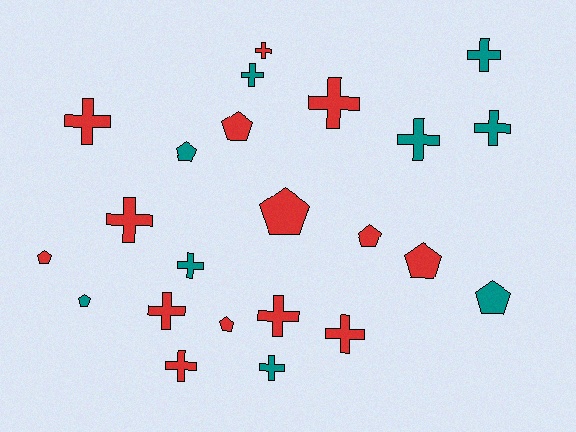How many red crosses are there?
There are 8 red crosses.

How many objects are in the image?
There are 23 objects.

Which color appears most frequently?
Red, with 14 objects.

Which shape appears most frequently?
Cross, with 14 objects.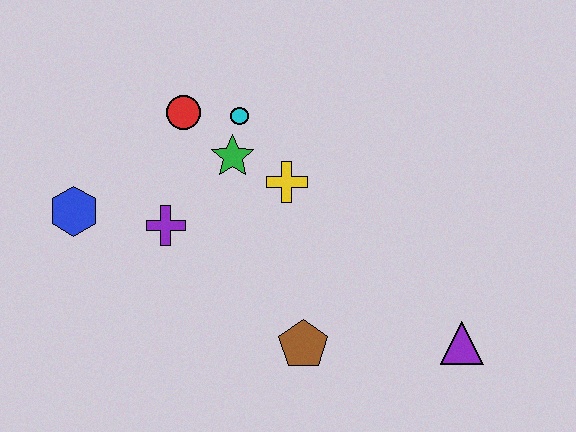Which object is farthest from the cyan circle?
The purple triangle is farthest from the cyan circle.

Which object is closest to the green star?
The cyan circle is closest to the green star.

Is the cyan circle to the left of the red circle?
No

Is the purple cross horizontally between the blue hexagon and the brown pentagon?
Yes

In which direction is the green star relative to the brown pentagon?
The green star is above the brown pentagon.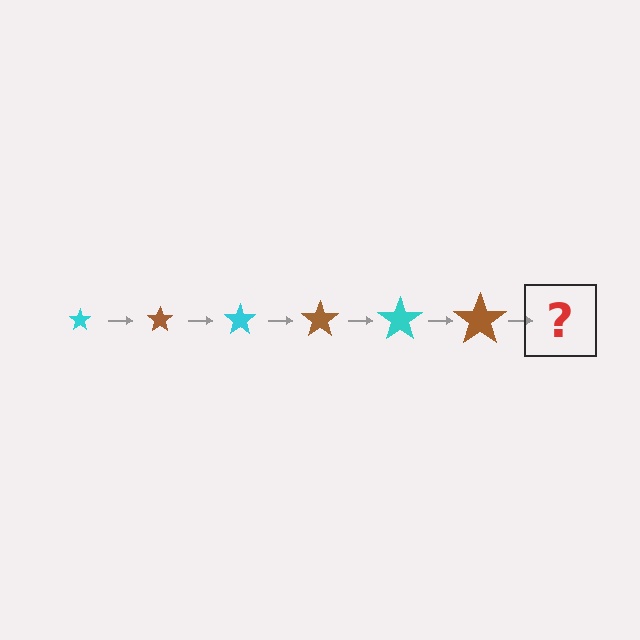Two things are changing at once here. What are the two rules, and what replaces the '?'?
The two rules are that the star grows larger each step and the color cycles through cyan and brown. The '?' should be a cyan star, larger than the previous one.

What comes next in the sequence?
The next element should be a cyan star, larger than the previous one.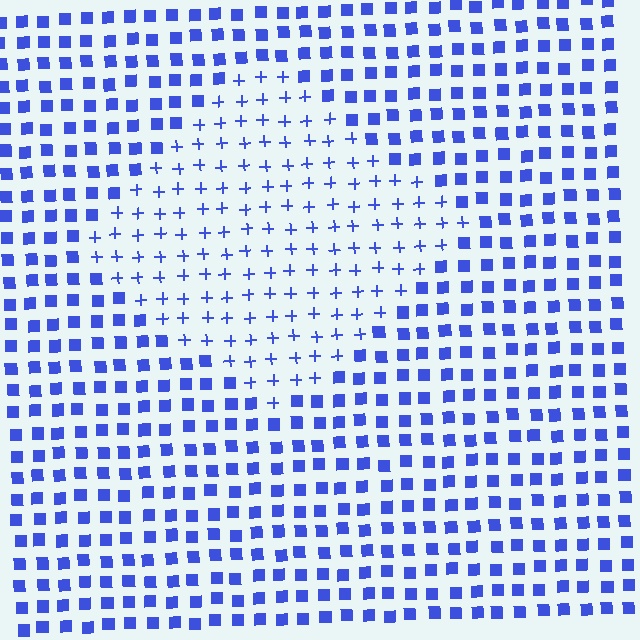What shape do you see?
I see a diamond.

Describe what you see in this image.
The image is filled with small blue elements arranged in a uniform grid. A diamond-shaped region contains plus signs, while the surrounding area contains squares. The boundary is defined purely by the change in element shape.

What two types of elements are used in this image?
The image uses plus signs inside the diamond region and squares outside it.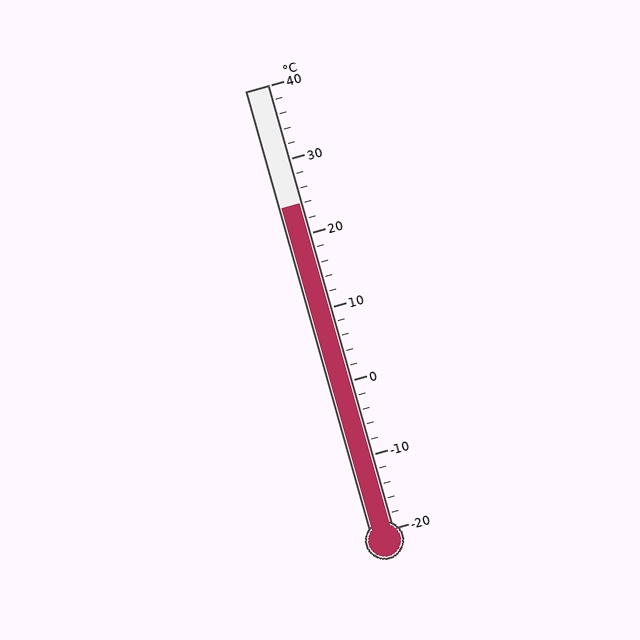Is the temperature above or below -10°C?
The temperature is above -10°C.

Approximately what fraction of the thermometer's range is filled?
The thermometer is filled to approximately 75% of its range.